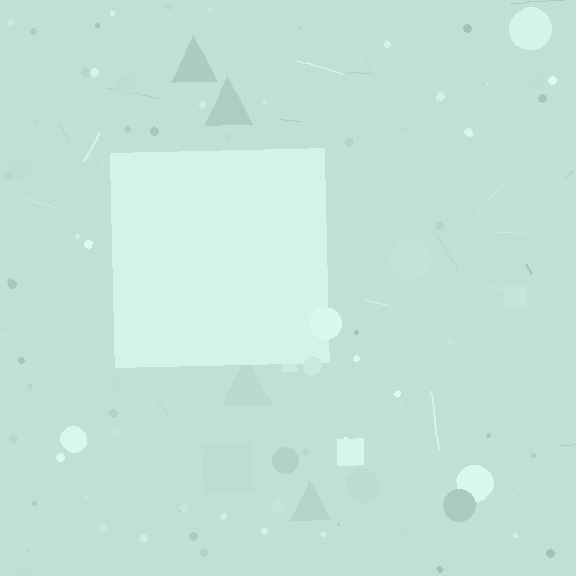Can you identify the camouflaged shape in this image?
The camouflaged shape is a square.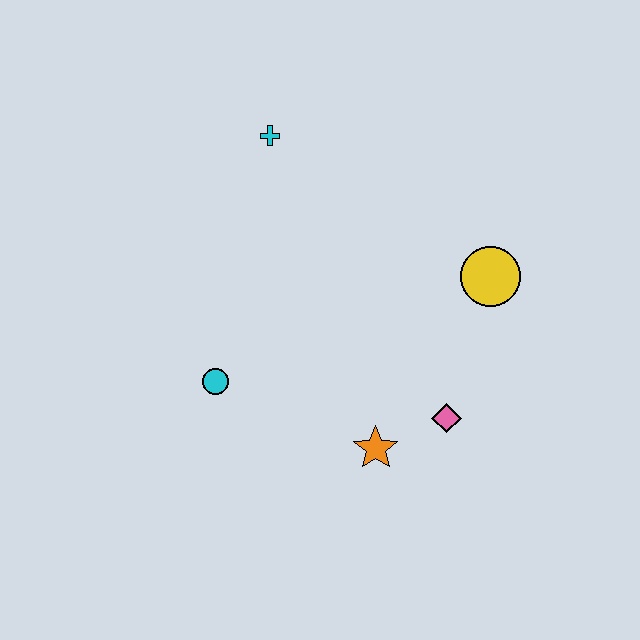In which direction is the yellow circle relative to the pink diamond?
The yellow circle is above the pink diamond.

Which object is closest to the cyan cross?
The cyan circle is closest to the cyan cross.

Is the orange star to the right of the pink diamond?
No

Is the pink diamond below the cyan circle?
Yes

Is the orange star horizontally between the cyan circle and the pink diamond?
Yes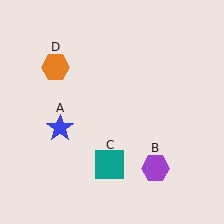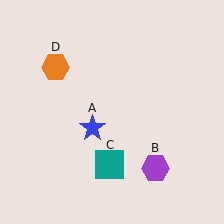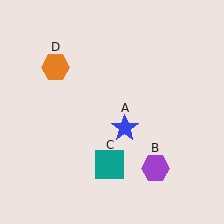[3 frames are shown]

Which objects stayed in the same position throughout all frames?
Purple hexagon (object B) and teal square (object C) and orange hexagon (object D) remained stationary.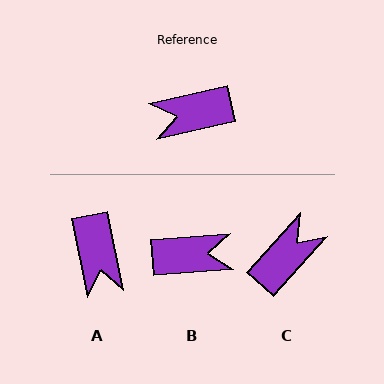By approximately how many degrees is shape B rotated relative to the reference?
Approximately 172 degrees counter-clockwise.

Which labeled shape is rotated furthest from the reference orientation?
B, about 172 degrees away.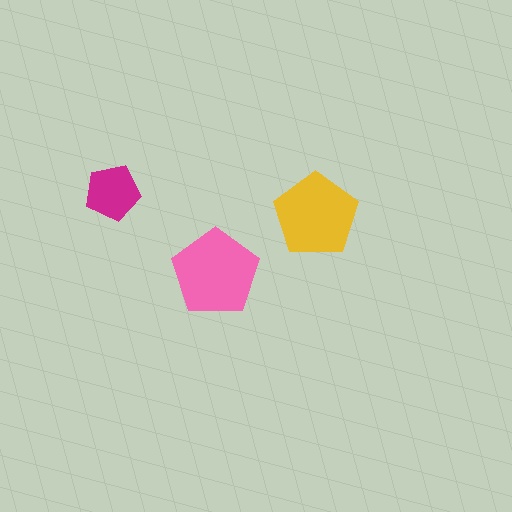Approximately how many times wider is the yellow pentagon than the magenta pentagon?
About 1.5 times wider.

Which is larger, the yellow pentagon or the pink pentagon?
The pink one.